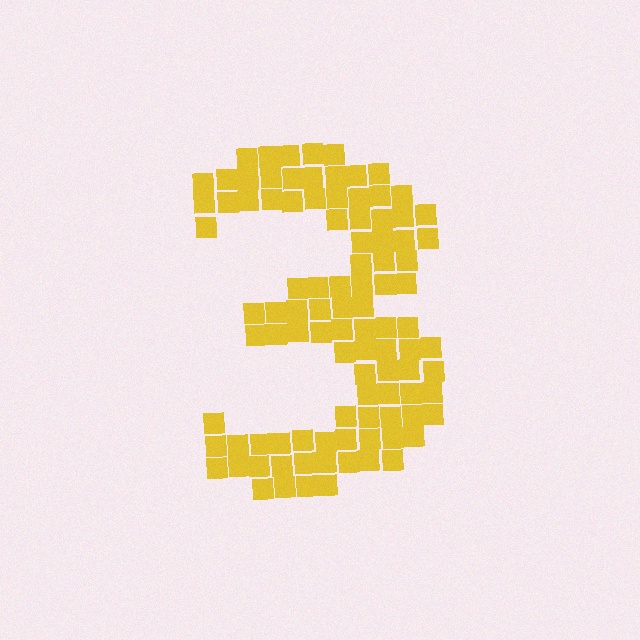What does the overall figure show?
The overall figure shows the digit 3.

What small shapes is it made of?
It is made of small squares.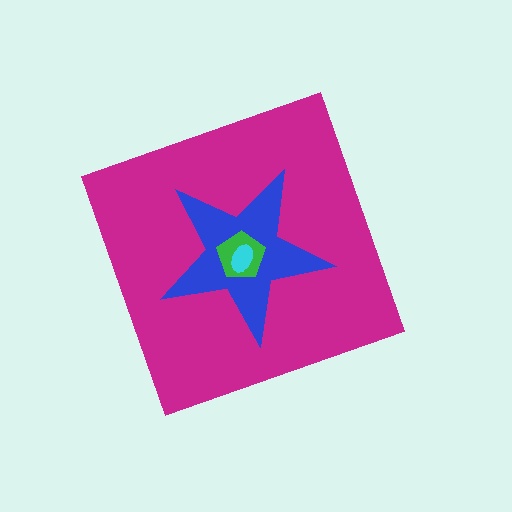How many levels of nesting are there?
4.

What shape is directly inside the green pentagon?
The cyan ellipse.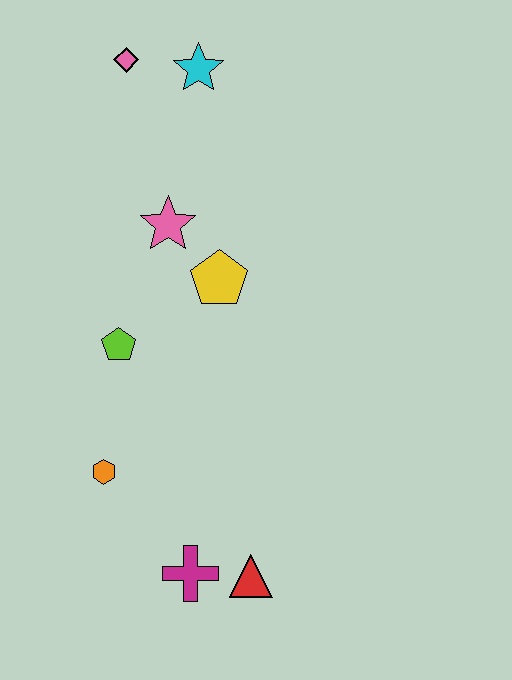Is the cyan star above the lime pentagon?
Yes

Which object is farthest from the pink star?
The red triangle is farthest from the pink star.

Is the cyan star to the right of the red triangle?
No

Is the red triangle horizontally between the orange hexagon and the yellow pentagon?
No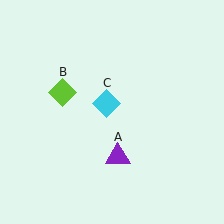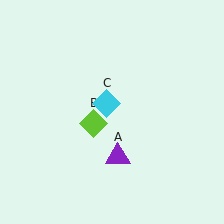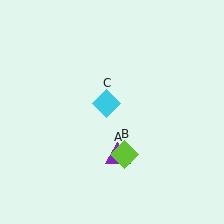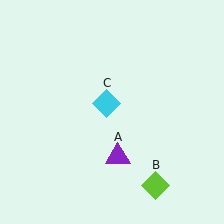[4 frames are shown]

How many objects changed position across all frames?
1 object changed position: lime diamond (object B).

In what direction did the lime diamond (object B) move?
The lime diamond (object B) moved down and to the right.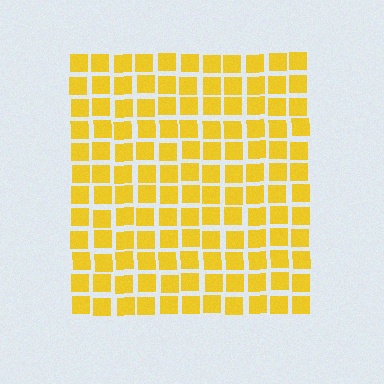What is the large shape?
The large shape is a square.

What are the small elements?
The small elements are squares.